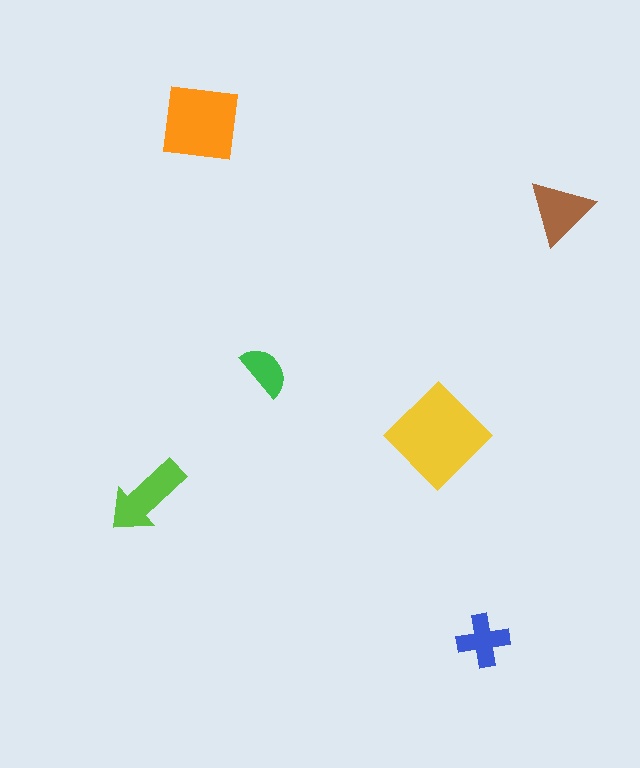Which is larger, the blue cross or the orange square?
The orange square.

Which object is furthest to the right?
The brown triangle is rightmost.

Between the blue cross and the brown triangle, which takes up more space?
The brown triangle.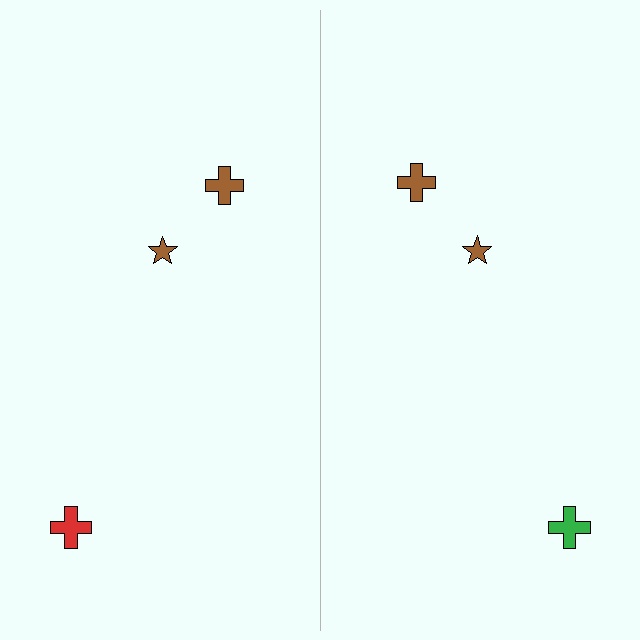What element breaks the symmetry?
The green cross on the right side breaks the symmetry — its mirror counterpart is red.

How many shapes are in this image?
There are 6 shapes in this image.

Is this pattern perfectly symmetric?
No, the pattern is not perfectly symmetric. The green cross on the right side breaks the symmetry — its mirror counterpart is red.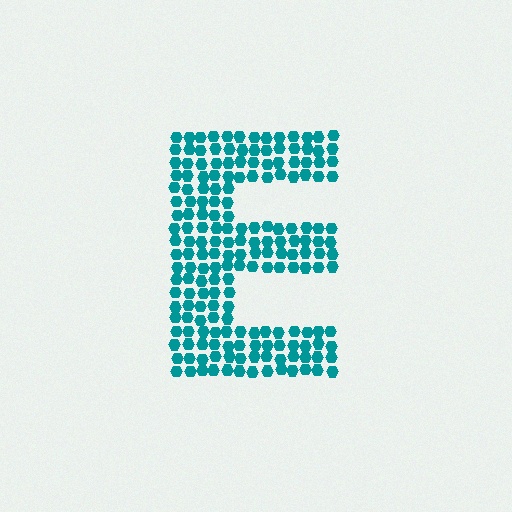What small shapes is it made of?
It is made of small hexagons.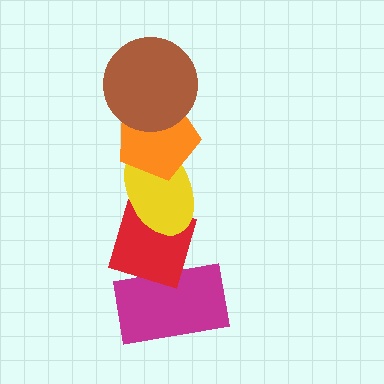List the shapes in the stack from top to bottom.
From top to bottom: the brown circle, the orange pentagon, the yellow ellipse, the red diamond, the magenta rectangle.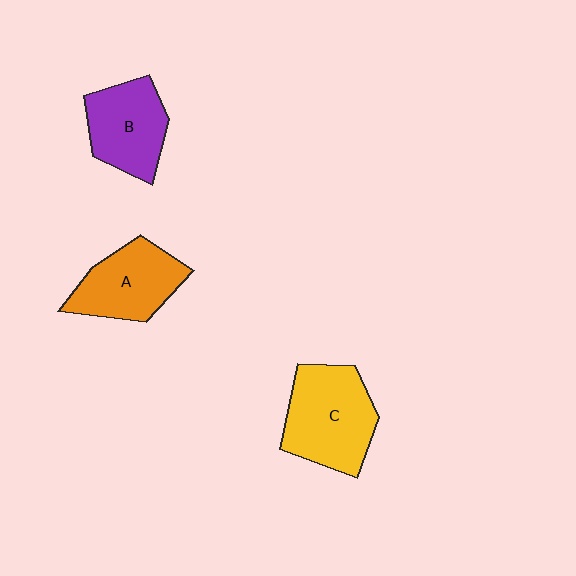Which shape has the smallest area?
Shape B (purple).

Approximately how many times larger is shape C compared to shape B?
Approximately 1.3 times.